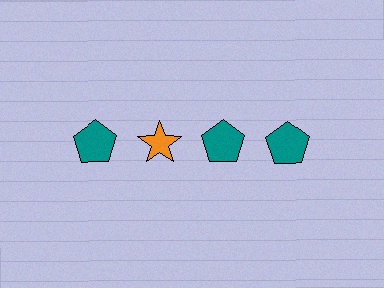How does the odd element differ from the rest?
It differs in both color (orange instead of teal) and shape (star instead of pentagon).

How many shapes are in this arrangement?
There are 4 shapes arranged in a grid pattern.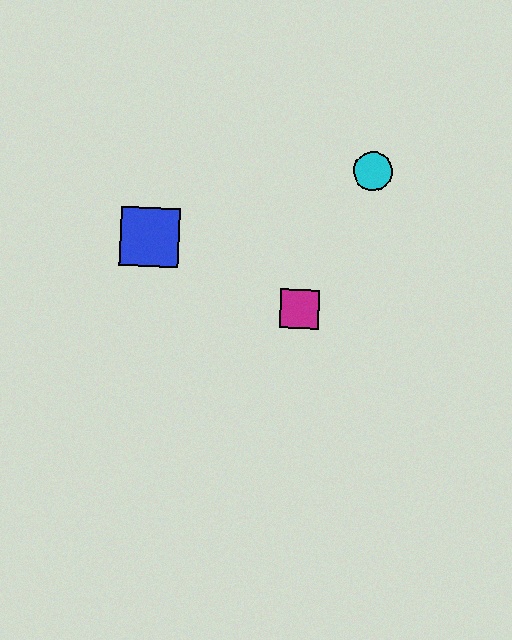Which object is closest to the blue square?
The magenta square is closest to the blue square.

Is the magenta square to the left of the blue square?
No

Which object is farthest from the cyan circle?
The blue square is farthest from the cyan circle.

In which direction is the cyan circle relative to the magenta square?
The cyan circle is above the magenta square.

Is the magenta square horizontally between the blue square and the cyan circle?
Yes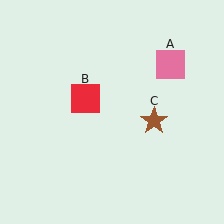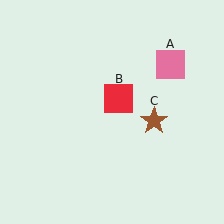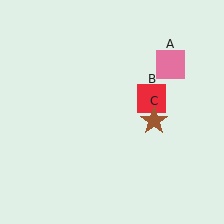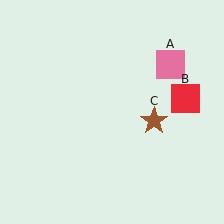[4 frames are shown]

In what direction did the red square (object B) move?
The red square (object B) moved right.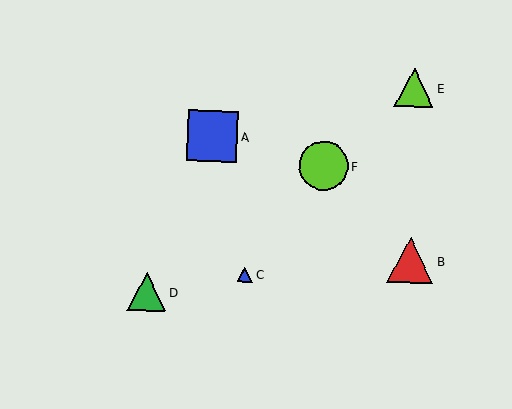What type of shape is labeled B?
Shape B is a red triangle.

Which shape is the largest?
The blue square (labeled A) is the largest.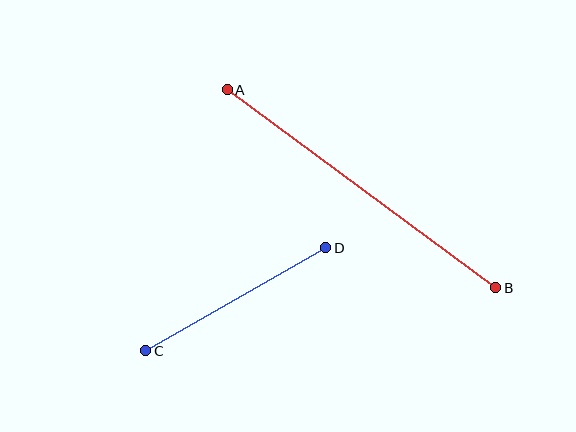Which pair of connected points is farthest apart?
Points A and B are farthest apart.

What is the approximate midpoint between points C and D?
The midpoint is at approximately (236, 299) pixels.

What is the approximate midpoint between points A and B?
The midpoint is at approximately (362, 189) pixels.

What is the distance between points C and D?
The distance is approximately 207 pixels.